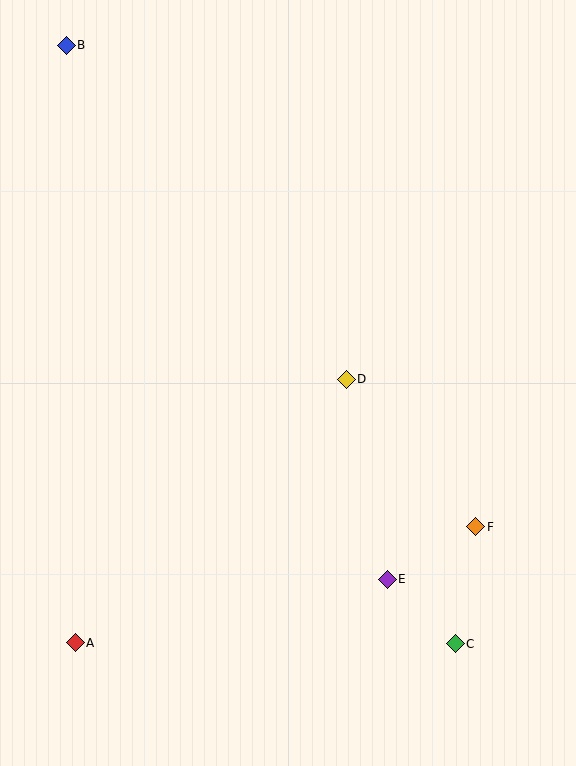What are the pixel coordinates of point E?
Point E is at (387, 579).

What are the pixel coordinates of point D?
Point D is at (346, 379).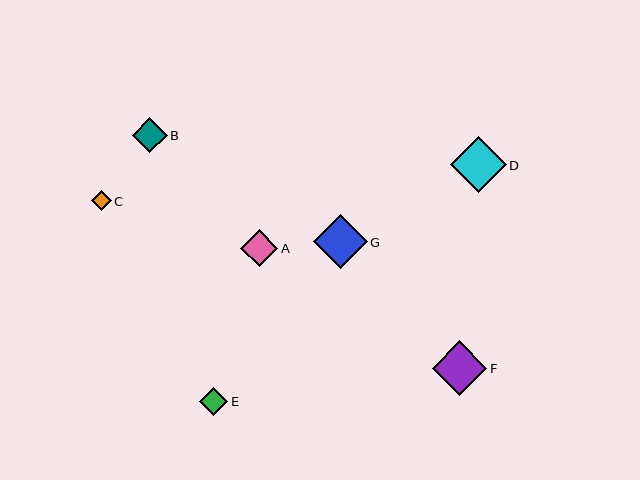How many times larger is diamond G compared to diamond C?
Diamond G is approximately 2.8 times the size of diamond C.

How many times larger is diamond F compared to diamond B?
Diamond F is approximately 1.6 times the size of diamond B.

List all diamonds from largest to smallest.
From largest to smallest: D, F, G, A, B, E, C.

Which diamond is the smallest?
Diamond C is the smallest with a size of approximately 19 pixels.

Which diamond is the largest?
Diamond D is the largest with a size of approximately 56 pixels.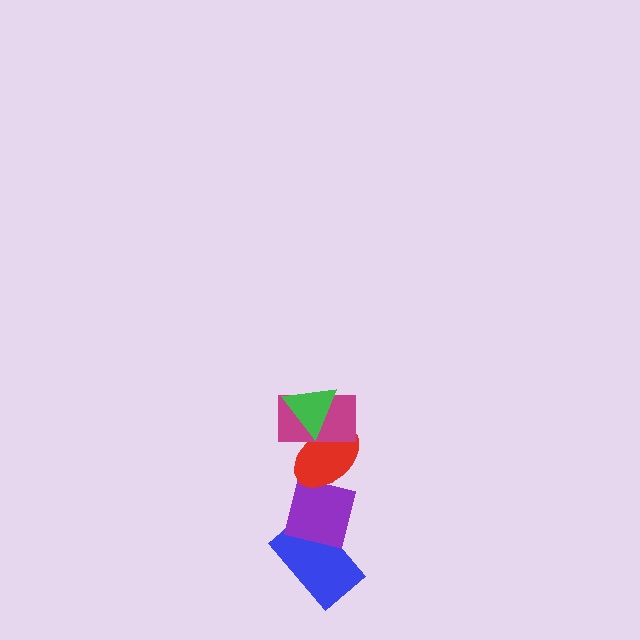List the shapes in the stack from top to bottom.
From top to bottom: the green triangle, the magenta rectangle, the red ellipse, the purple square, the blue rectangle.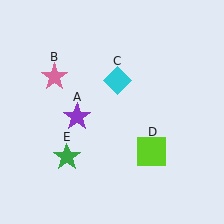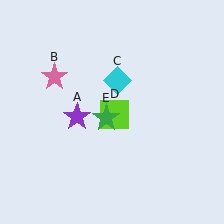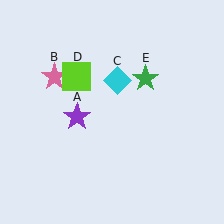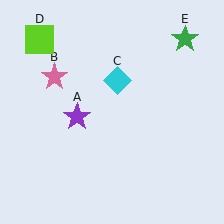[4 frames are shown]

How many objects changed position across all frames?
2 objects changed position: lime square (object D), green star (object E).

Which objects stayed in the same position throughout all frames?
Purple star (object A) and pink star (object B) and cyan diamond (object C) remained stationary.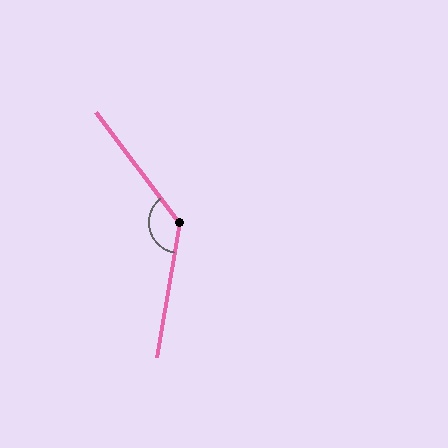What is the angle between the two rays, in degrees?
Approximately 133 degrees.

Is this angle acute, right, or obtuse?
It is obtuse.